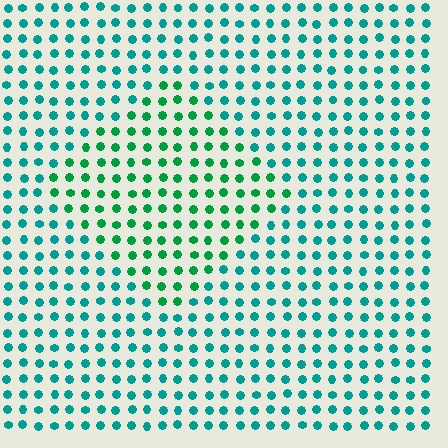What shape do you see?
I see a diamond.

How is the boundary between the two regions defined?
The boundary is defined purely by a slight shift in hue (about 33 degrees). Spacing, size, and orientation are identical on both sides.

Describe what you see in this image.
The image is filled with small teal elements in a uniform arrangement. A diamond-shaped region is visible where the elements are tinted to a slightly different hue, forming a subtle color boundary.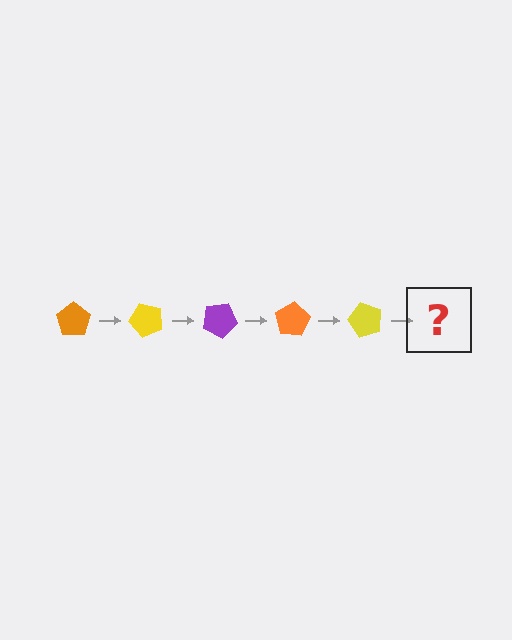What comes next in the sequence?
The next element should be a purple pentagon, rotated 250 degrees from the start.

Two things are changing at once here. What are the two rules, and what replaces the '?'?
The two rules are that it rotates 50 degrees each step and the color cycles through orange, yellow, and purple. The '?' should be a purple pentagon, rotated 250 degrees from the start.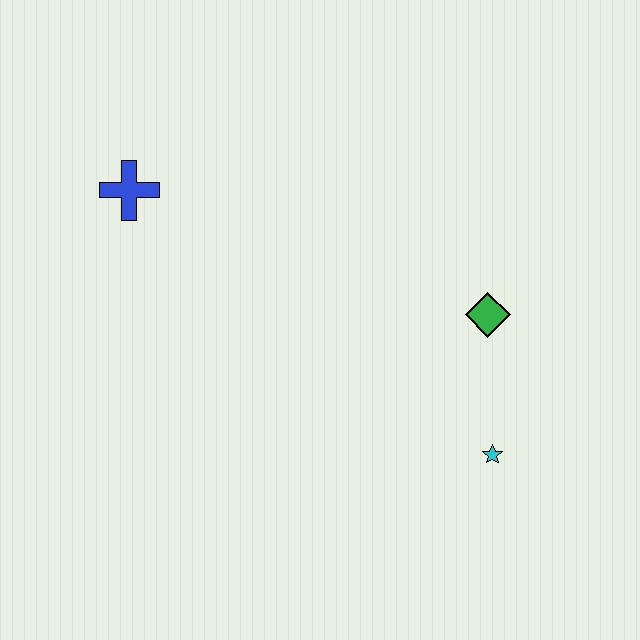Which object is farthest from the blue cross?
The cyan star is farthest from the blue cross.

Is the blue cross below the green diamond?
No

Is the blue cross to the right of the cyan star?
No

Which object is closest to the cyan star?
The green diamond is closest to the cyan star.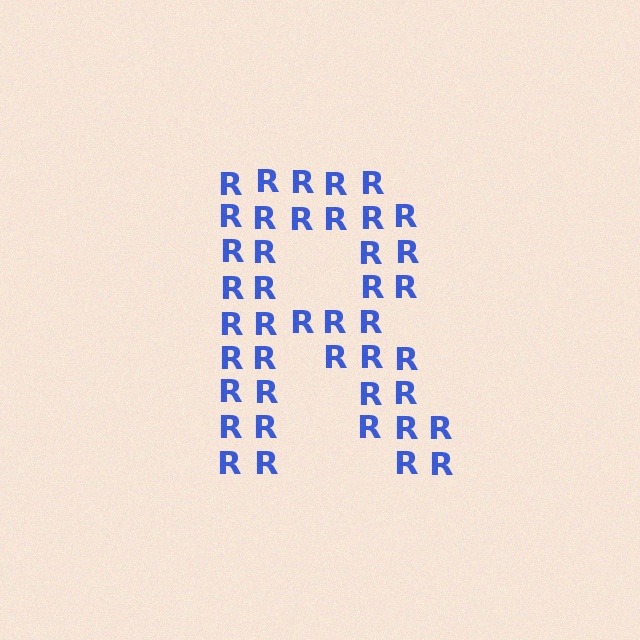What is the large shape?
The large shape is the letter R.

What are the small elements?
The small elements are letter R's.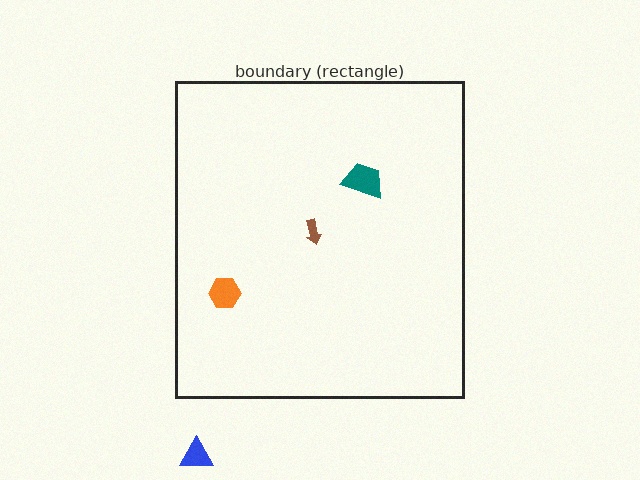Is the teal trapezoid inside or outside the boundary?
Inside.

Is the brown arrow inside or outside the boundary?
Inside.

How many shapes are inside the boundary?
3 inside, 1 outside.